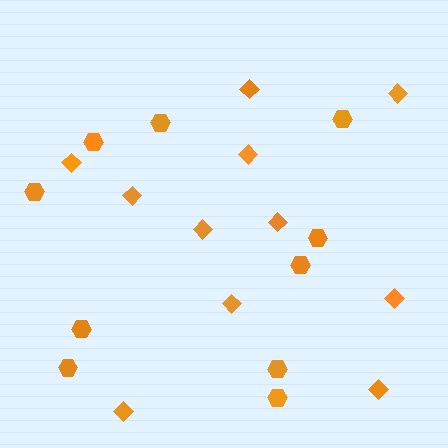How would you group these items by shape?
There are 2 groups: one group of diamonds (11) and one group of hexagons (10).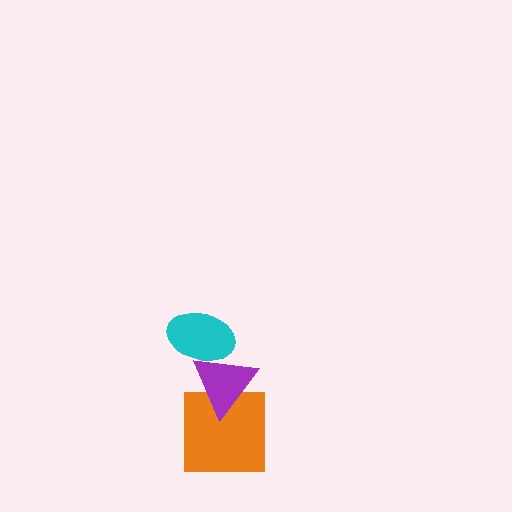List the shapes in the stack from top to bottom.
From top to bottom: the cyan ellipse, the purple triangle, the orange square.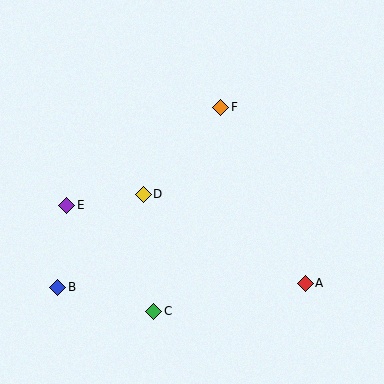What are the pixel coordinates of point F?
Point F is at (221, 107).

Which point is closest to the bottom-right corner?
Point A is closest to the bottom-right corner.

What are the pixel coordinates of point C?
Point C is at (154, 311).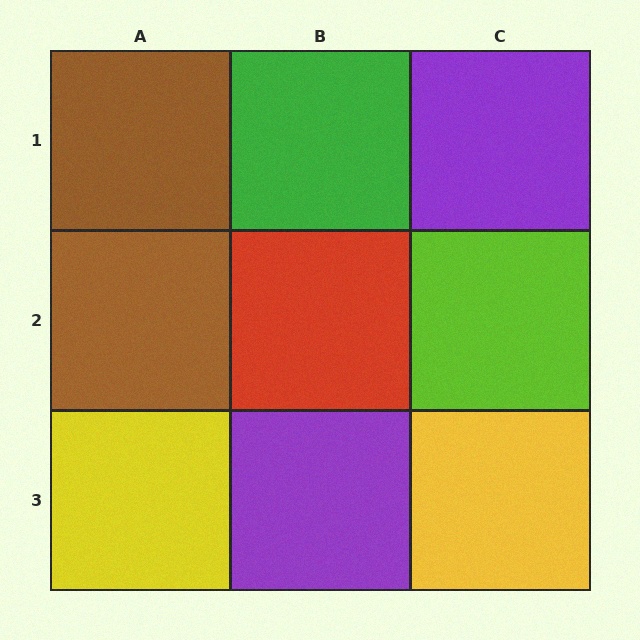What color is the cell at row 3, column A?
Yellow.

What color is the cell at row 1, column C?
Purple.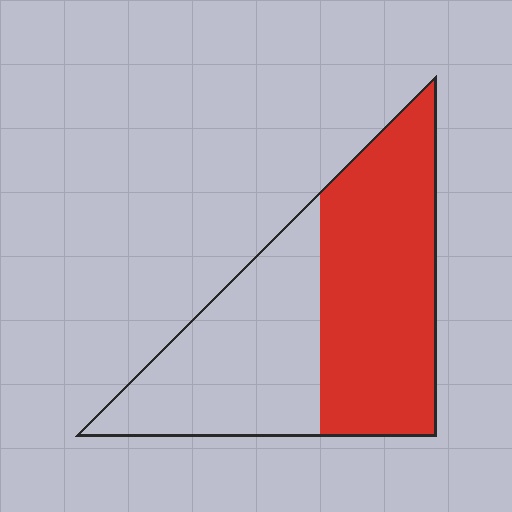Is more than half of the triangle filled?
Yes.